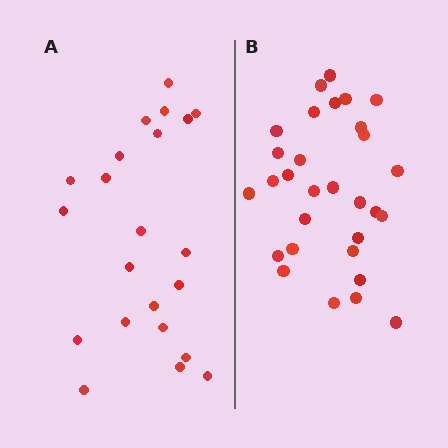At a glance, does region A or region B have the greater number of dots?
Region B (the right region) has more dots.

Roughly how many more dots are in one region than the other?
Region B has roughly 8 or so more dots than region A.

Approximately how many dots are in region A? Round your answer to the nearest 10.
About 20 dots. (The exact count is 22, which rounds to 20.)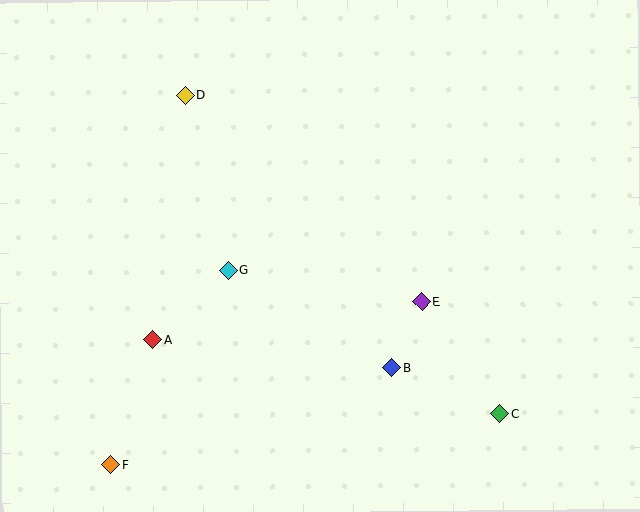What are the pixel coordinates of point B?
Point B is at (392, 368).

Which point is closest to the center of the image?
Point G at (228, 270) is closest to the center.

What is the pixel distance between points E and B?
The distance between E and B is 73 pixels.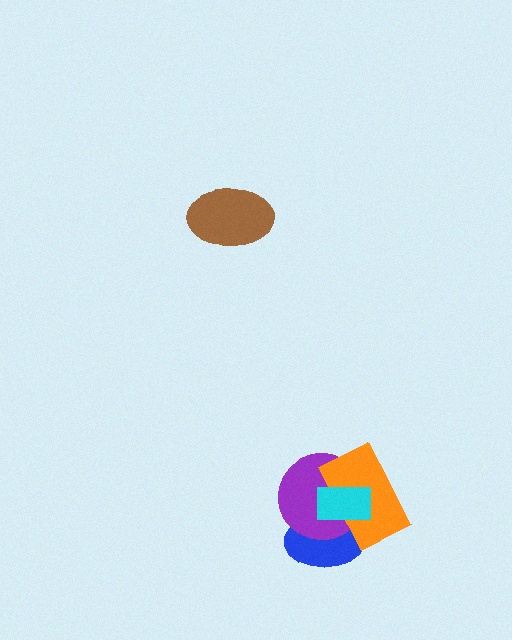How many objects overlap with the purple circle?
3 objects overlap with the purple circle.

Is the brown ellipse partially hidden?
No, no other shape covers it.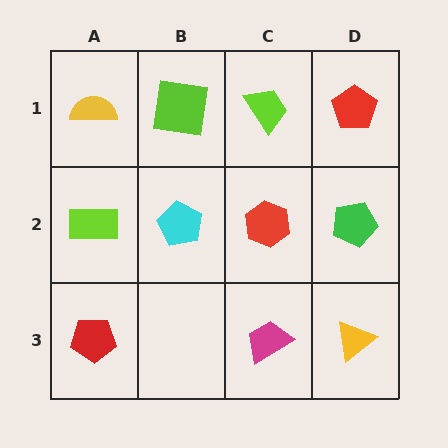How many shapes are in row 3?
3 shapes.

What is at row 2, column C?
A red hexagon.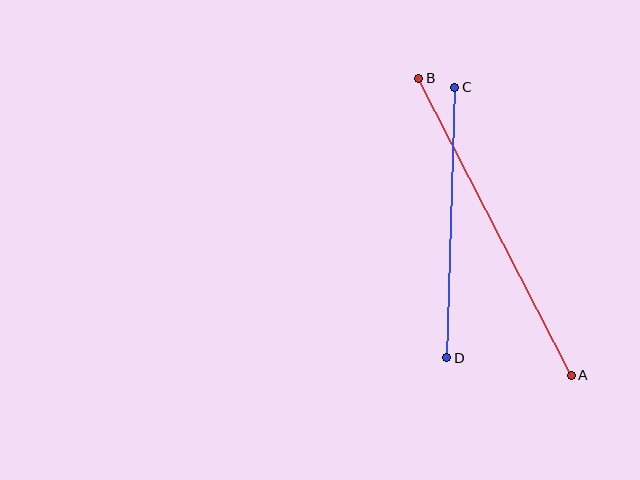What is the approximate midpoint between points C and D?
The midpoint is at approximately (451, 223) pixels.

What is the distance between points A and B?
The distance is approximately 334 pixels.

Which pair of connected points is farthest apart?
Points A and B are farthest apart.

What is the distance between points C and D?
The distance is approximately 271 pixels.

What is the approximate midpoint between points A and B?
The midpoint is at approximately (495, 227) pixels.